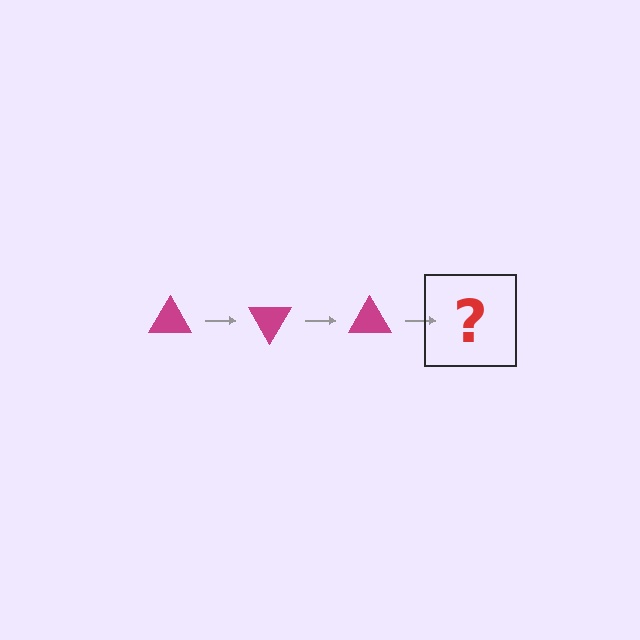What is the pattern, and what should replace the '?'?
The pattern is that the triangle rotates 60 degrees each step. The '?' should be a magenta triangle rotated 180 degrees.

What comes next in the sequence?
The next element should be a magenta triangle rotated 180 degrees.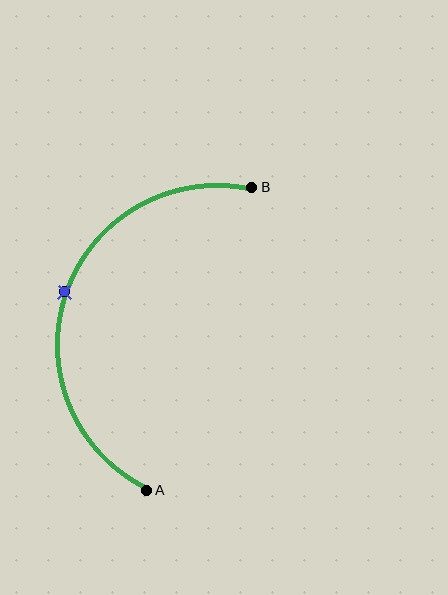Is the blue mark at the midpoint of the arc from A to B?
Yes. The blue mark lies on the arc at equal arc-length from both A and B — it is the arc midpoint.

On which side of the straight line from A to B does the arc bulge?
The arc bulges to the left of the straight line connecting A and B.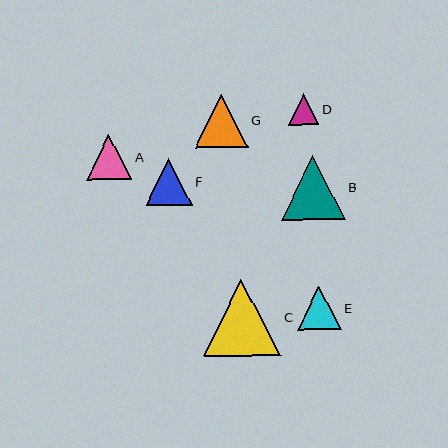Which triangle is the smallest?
Triangle D is the smallest with a size of approximately 31 pixels.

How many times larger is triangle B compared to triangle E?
Triangle B is approximately 1.5 times the size of triangle E.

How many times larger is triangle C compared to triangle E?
Triangle C is approximately 1.8 times the size of triangle E.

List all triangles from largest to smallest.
From largest to smallest: C, B, G, F, A, E, D.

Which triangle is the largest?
Triangle C is the largest with a size of approximately 77 pixels.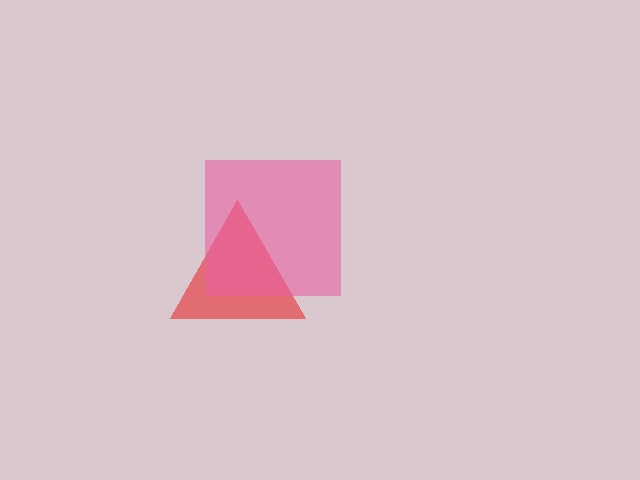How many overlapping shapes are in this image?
There are 2 overlapping shapes in the image.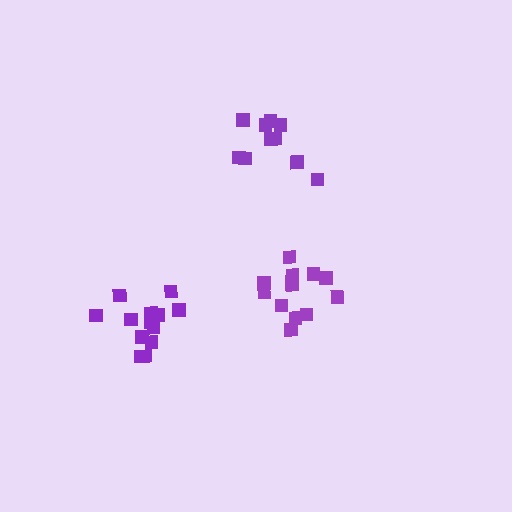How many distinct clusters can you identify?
There are 3 distinct clusters.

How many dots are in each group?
Group 1: 13 dots, Group 2: 13 dots, Group 3: 10 dots (36 total).